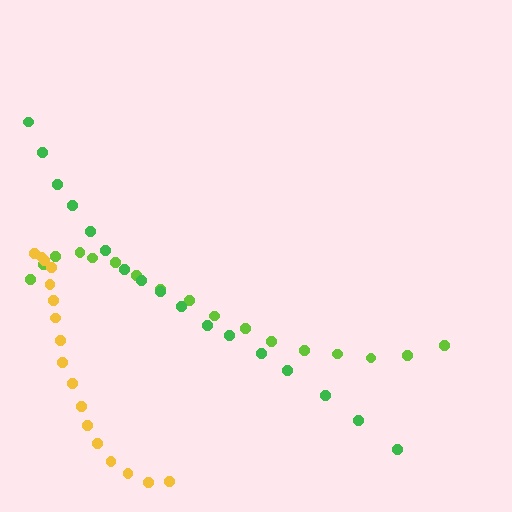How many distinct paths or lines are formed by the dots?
There are 3 distinct paths.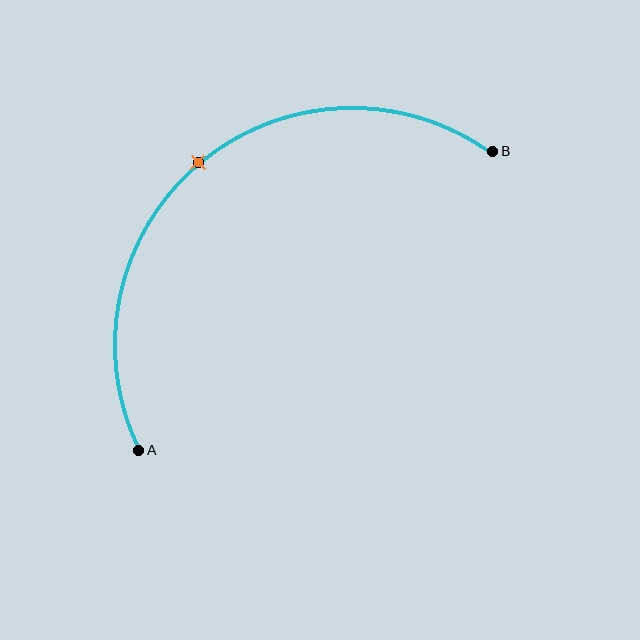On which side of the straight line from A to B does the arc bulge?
The arc bulges above and to the left of the straight line connecting A and B.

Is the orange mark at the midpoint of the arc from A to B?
Yes. The orange mark lies on the arc at equal arc-length from both A and B — it is the arc midpoint.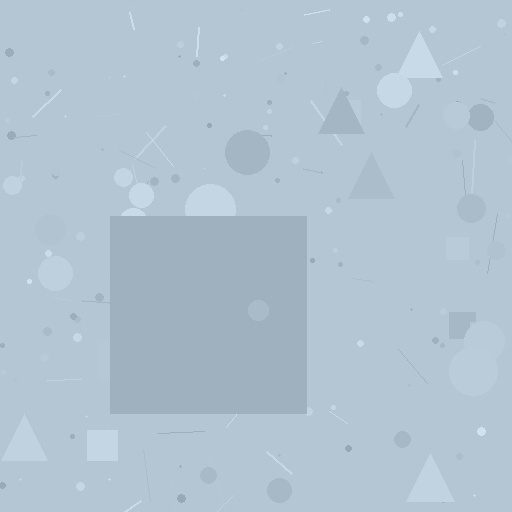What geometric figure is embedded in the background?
A square is embedded in the background.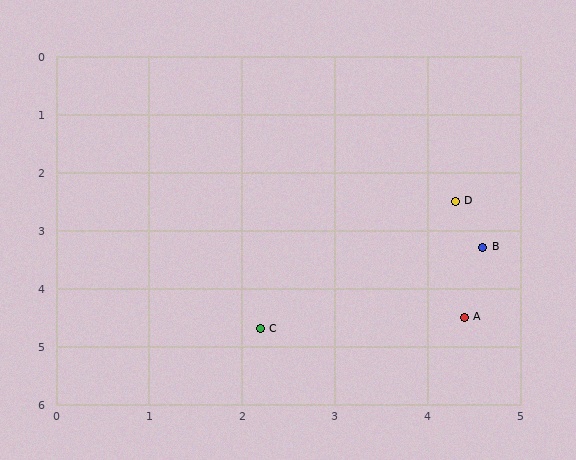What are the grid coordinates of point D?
Point D is at approximately (4.3, 2.5).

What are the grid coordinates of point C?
Point C is at approximately (2.2, 4.7).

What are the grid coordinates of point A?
Point A is at approximately (4.4, 4.5).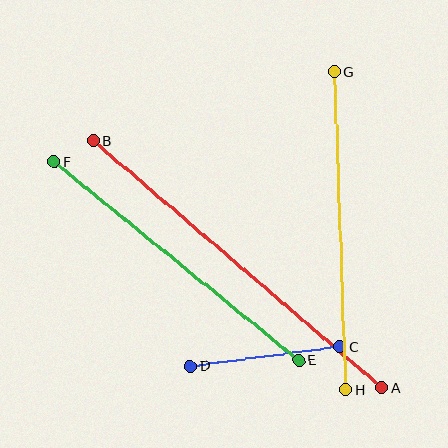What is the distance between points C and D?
The distance is approximately 151 pixels.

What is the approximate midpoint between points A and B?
The midpoint is at approximately (237, 265) pixels.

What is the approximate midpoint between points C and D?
The midpoint is at approximately (265, 357) pixels.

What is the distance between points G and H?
The distance is approximately 318 pixels.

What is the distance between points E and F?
The distance is approximately 315 pixels.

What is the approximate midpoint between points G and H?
The midpoint is at approximately (340, 231) pixels.